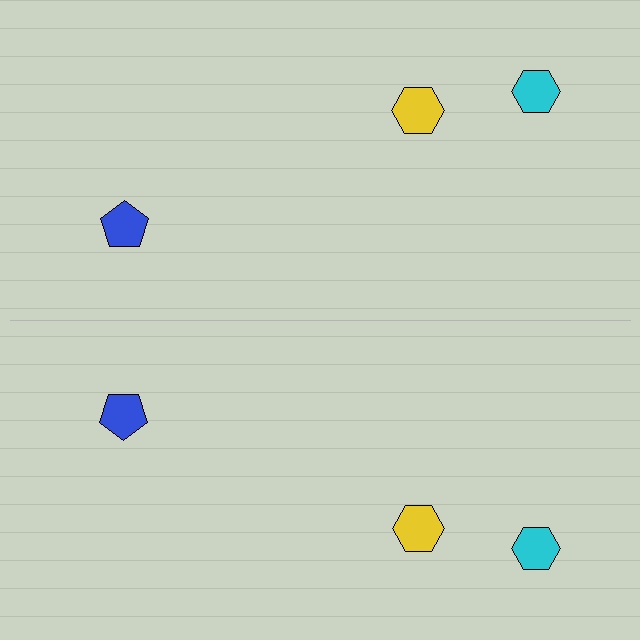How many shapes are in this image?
There are 6 shapes in this image.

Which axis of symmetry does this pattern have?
The pattern has a horizontal axis of symmetry running through the center of the image.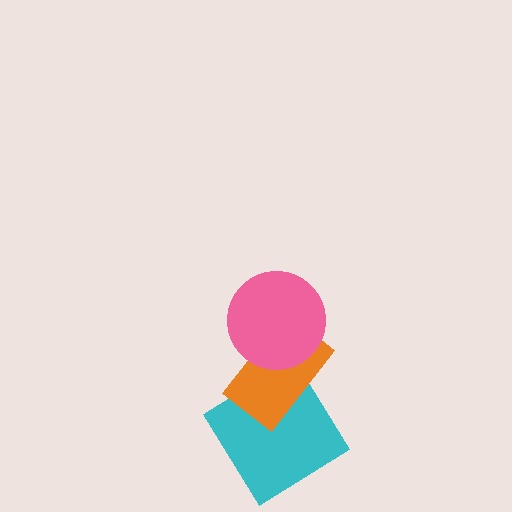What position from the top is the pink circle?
The pink circle is 1st from the top.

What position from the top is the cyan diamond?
The cyan diamond is 3rd from the top.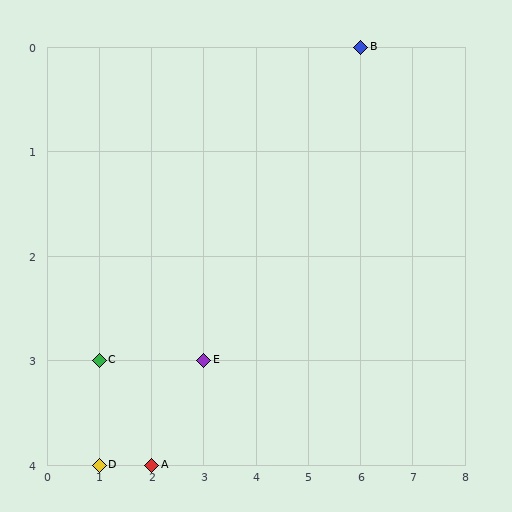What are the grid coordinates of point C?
Point C is at grid coordinates (1, 3).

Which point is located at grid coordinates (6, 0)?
Point B is at (6, 0).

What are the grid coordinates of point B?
Point B is at grid coordinates (6, 0).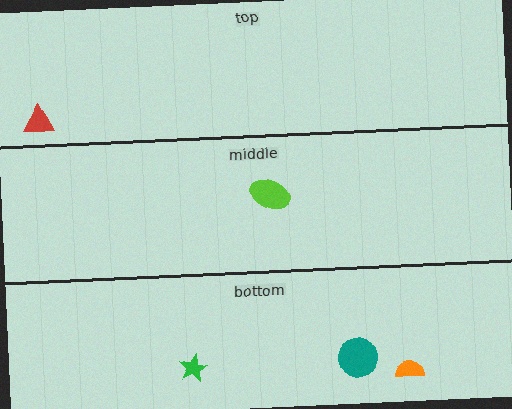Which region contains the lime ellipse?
The middle region.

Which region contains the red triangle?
The top region.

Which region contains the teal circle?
The bottom region.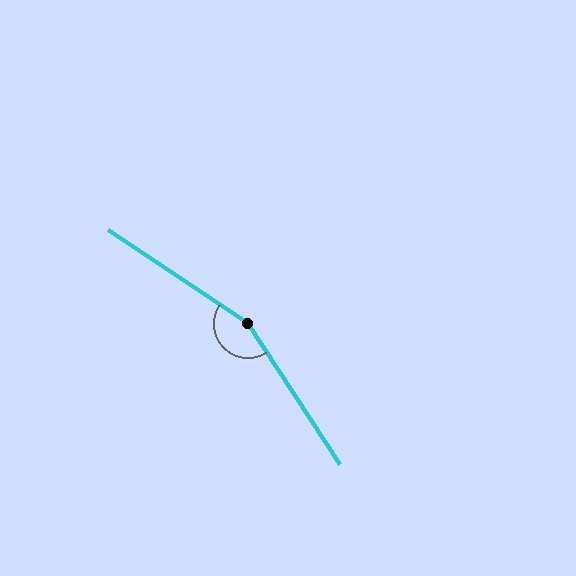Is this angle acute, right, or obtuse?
It is obtuse.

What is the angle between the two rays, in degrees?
Approximately 157 degrees.